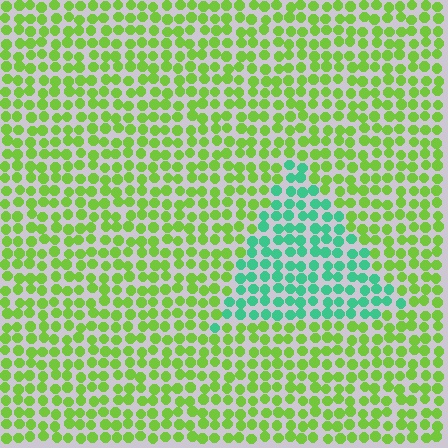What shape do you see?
I see a triangle.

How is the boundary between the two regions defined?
The boundary is defined purely by a slight shift in hue (about 58 degrees). Spacing, size, and orientation are identical on both sides.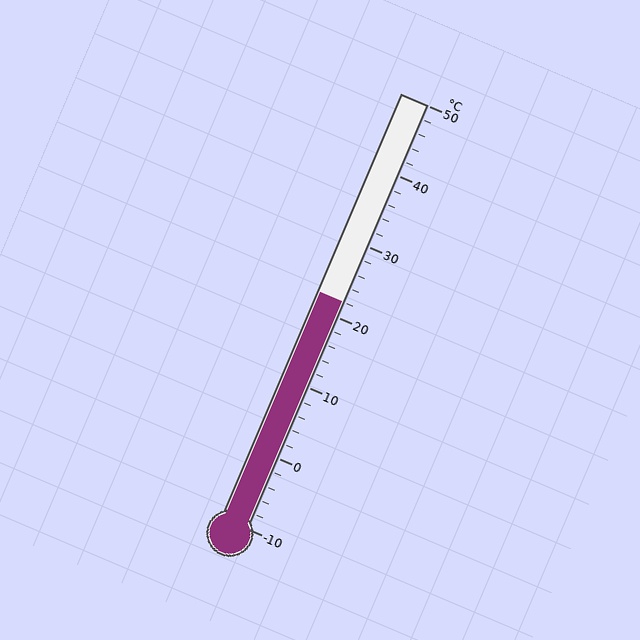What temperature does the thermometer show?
The thermometer shows approximately 22°C.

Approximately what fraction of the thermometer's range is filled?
The thermometer is filled to approximately 55% of its range.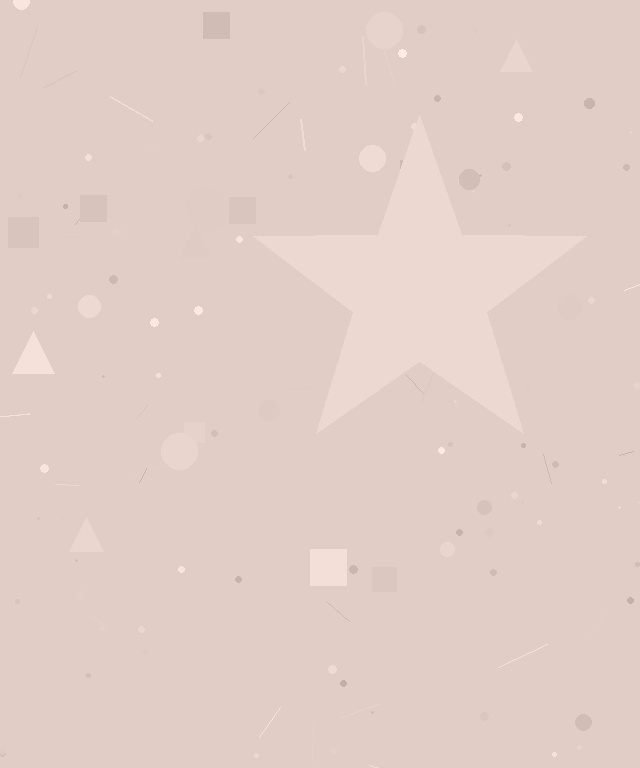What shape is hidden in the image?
A star is hidden in the image.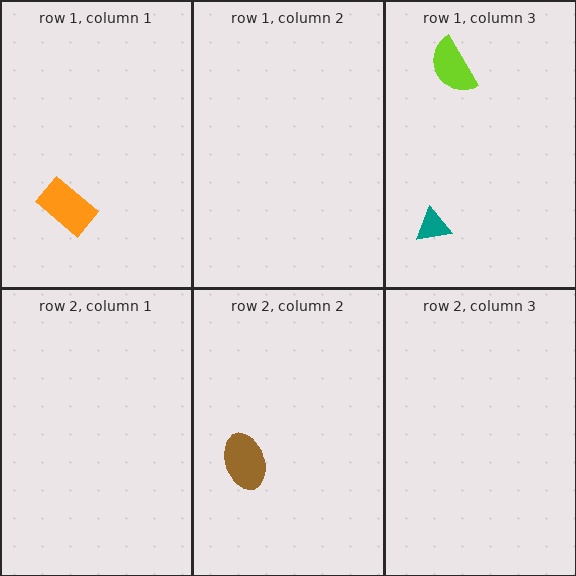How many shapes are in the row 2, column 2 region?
1.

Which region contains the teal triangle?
The row 1, column 3 region.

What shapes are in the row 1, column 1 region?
The orange rectangle.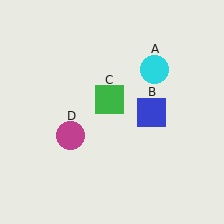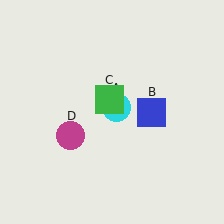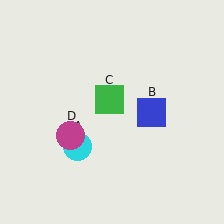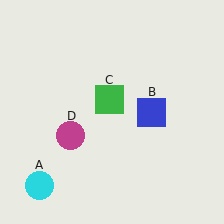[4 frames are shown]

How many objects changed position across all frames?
1 object changed position: cyan circle (object A).